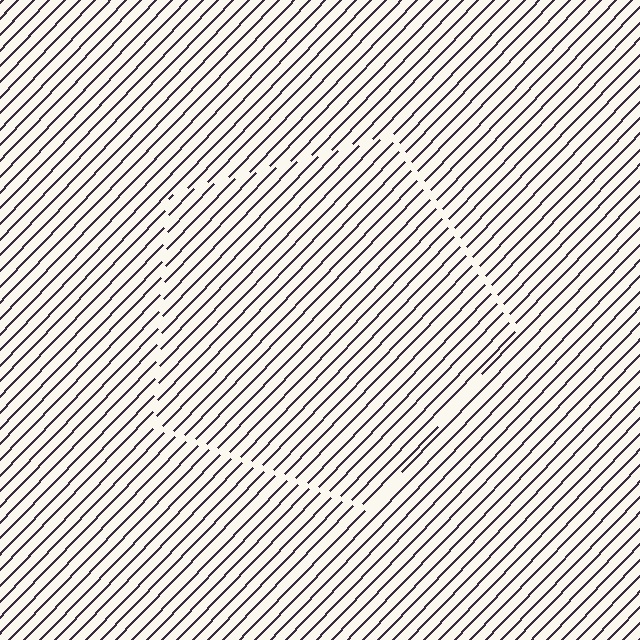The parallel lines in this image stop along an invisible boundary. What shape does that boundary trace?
An illusory pentagon. The interior of the shape contains the same grating, shifted by half a period — the contour is defined by the phase discontinuity where line-ends from the inner and outer gratings abut.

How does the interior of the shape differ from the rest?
The interior of the shape contains the same grating, shifted by half a period — the contour is defined by the phase discontinuity where line-ends from the inner and outer gratings abut.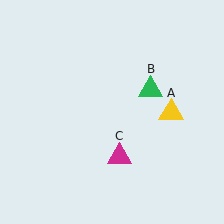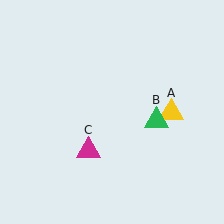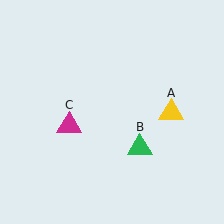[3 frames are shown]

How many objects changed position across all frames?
2 objects changed position: green triangle (object B), magenta triangle (object C).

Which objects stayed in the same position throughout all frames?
Yellow triangle (object A) remained stationary.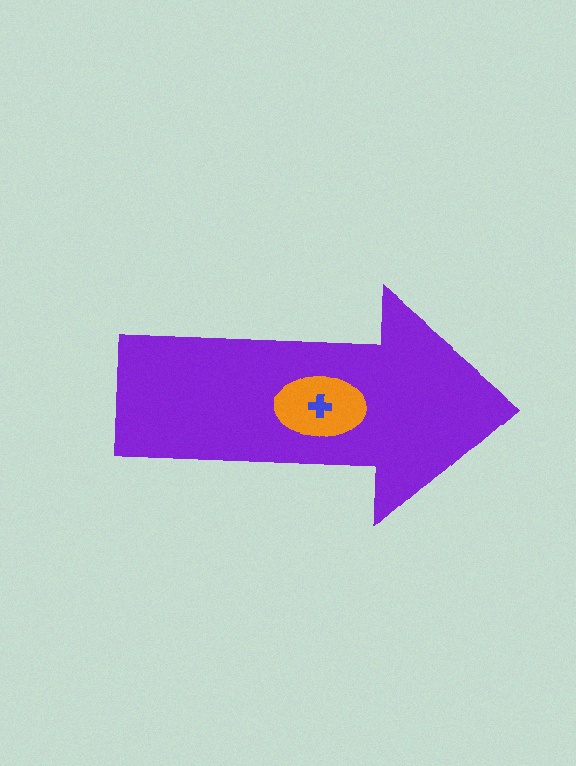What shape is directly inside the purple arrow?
The orange ellipse.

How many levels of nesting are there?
3.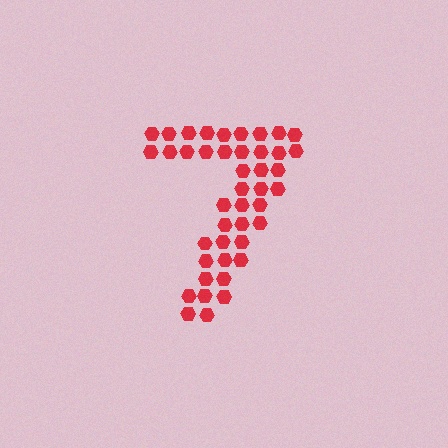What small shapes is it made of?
It is made of small hexagons.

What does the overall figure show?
The overall figure shows the digit 7.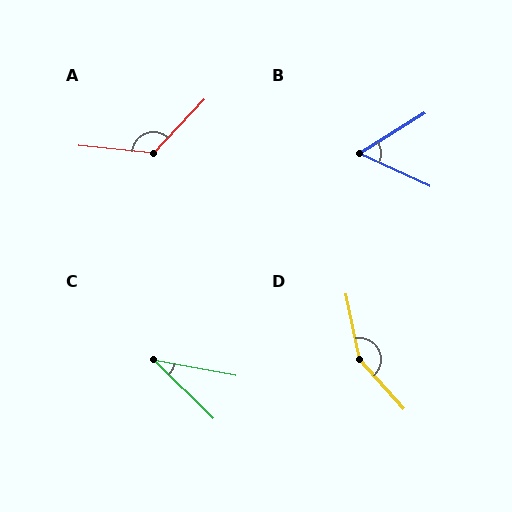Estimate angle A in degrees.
Approximately 128 degrees.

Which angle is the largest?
D, at approximately 149 degrees.